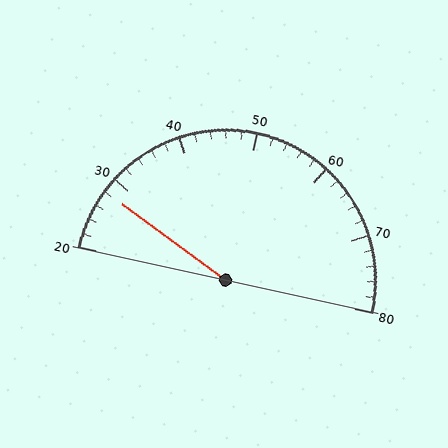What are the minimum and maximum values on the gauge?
The gauge ranges from 20 to 80.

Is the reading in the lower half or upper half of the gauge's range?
The reading is in the lower half of the range (20 to 80).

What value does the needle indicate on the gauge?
The needle indicates approximately 28.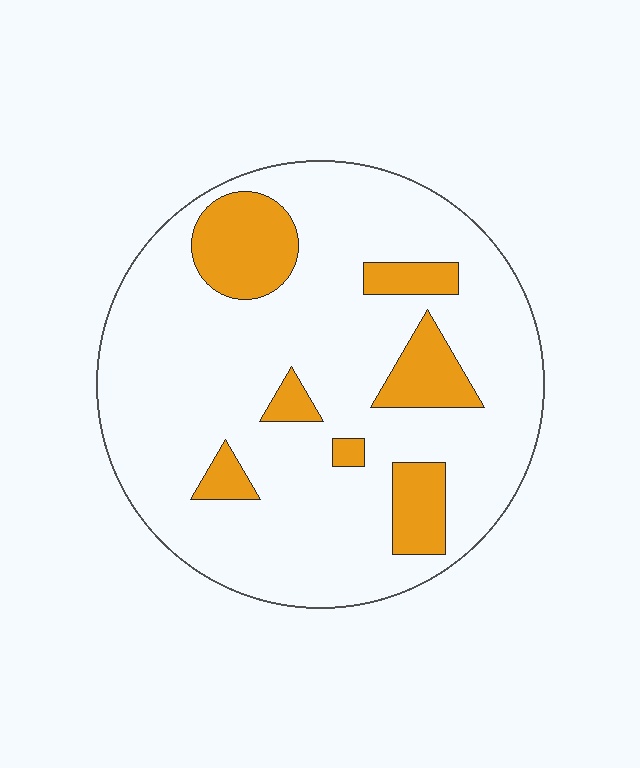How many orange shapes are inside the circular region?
7.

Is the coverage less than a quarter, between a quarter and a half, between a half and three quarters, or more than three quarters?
Less than a quarter.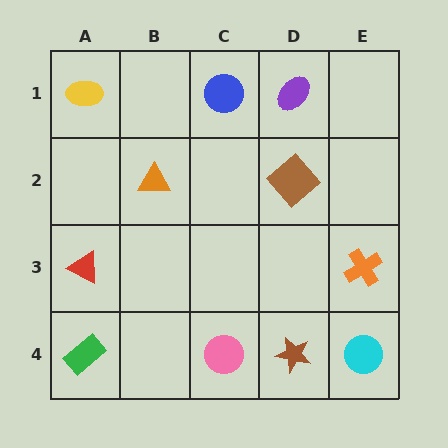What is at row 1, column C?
A blue circle.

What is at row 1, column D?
A purple ellipse.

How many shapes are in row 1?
3 shapes.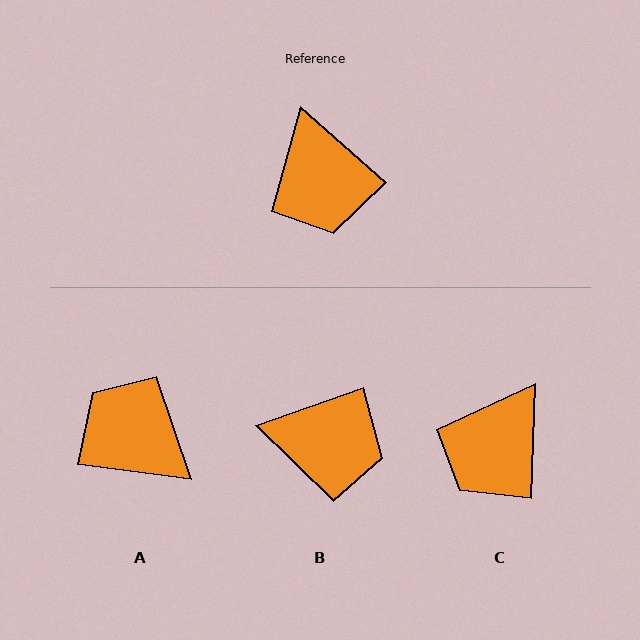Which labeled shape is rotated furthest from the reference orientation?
A, about 146 degrees away.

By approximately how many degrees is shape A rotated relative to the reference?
Approximately 146 degrees clockwise.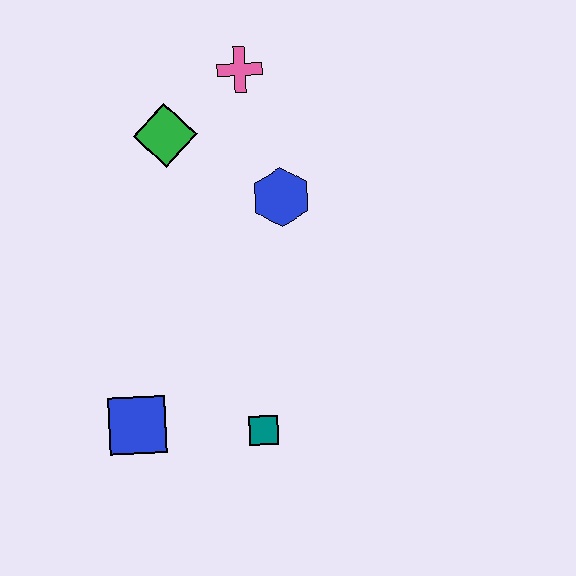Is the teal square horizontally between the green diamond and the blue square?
No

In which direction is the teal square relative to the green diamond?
The teal square is below the green diamond.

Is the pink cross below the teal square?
No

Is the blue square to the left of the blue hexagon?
Yes